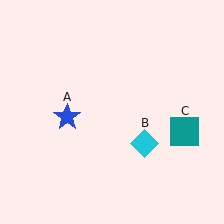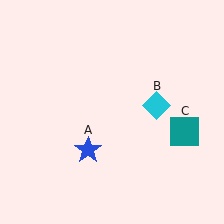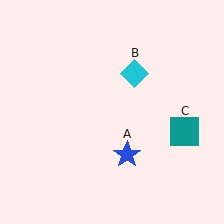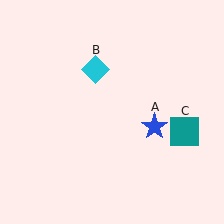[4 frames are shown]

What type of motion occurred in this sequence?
The blue star (object A), cyan diamond (object B) rotated counterclockwise around the center of the scene.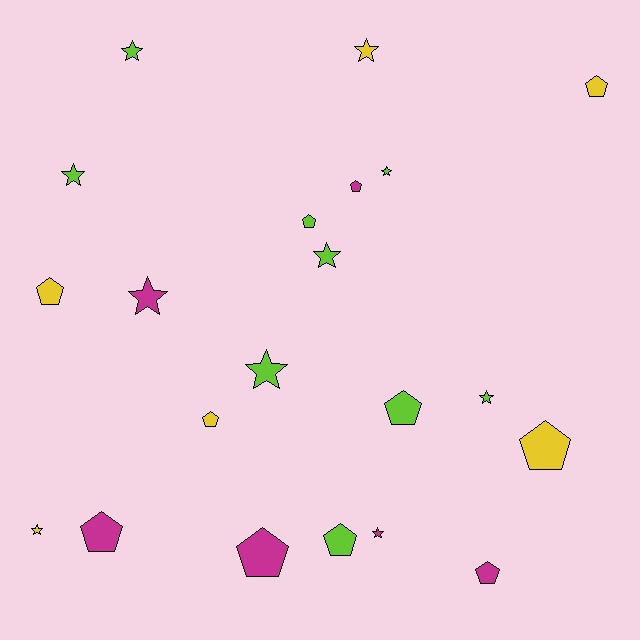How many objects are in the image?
There are 21 objects.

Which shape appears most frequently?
Pentagon, with 11 objects.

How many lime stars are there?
There are 6 lime stars.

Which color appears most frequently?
Lime, with 9 objects.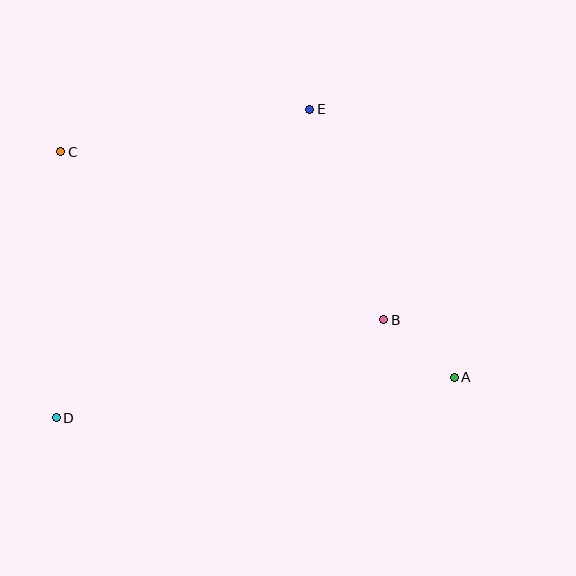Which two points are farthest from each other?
Points A and C are farthest from each other.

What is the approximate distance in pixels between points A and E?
The distance between A and E is approximately 305 pixels.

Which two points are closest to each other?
Points A and B are closest to each other.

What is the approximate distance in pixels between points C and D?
The distance between C and D is approximately 266 pixels.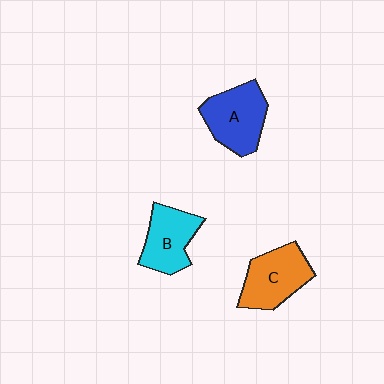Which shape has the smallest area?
Shape B (cyan).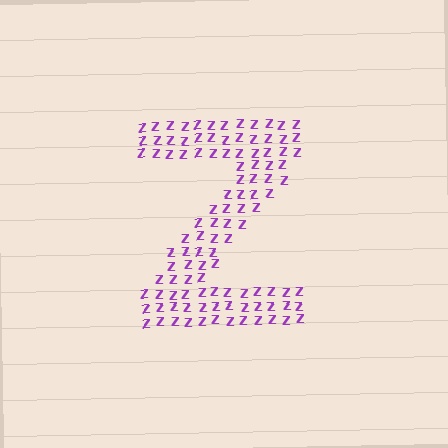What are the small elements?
The small elements are letter Z's.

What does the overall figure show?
The overall figure shows the letter Z.